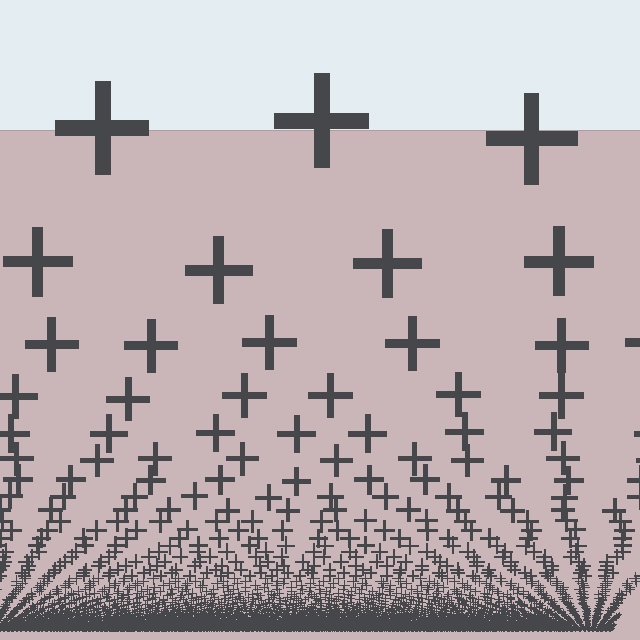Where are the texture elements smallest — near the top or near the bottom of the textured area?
Near the bottom.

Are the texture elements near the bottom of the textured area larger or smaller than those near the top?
Smaller. The gradient is inverted — elements near the bottom are smaller and denser.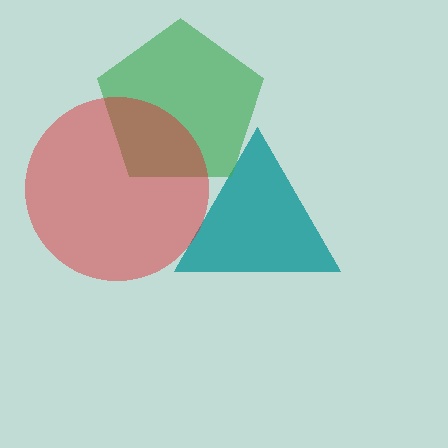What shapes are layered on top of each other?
The layered shapes are: a teal triangle, a green pentagon, a red circle.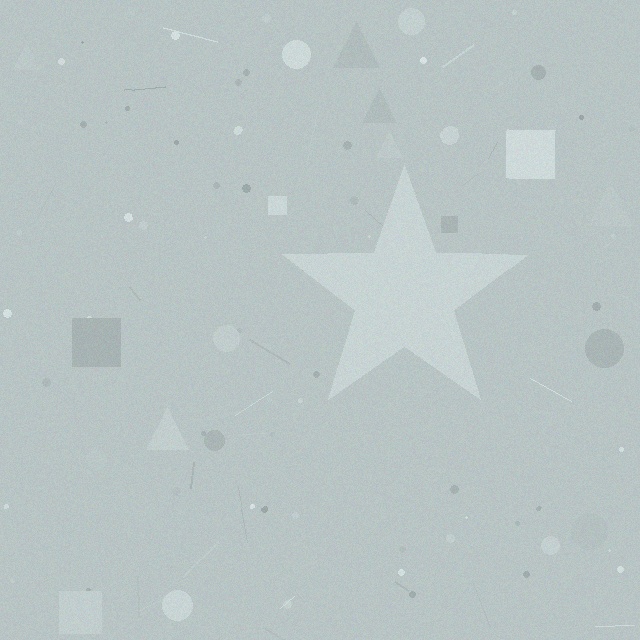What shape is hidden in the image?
A star is hidden in the image.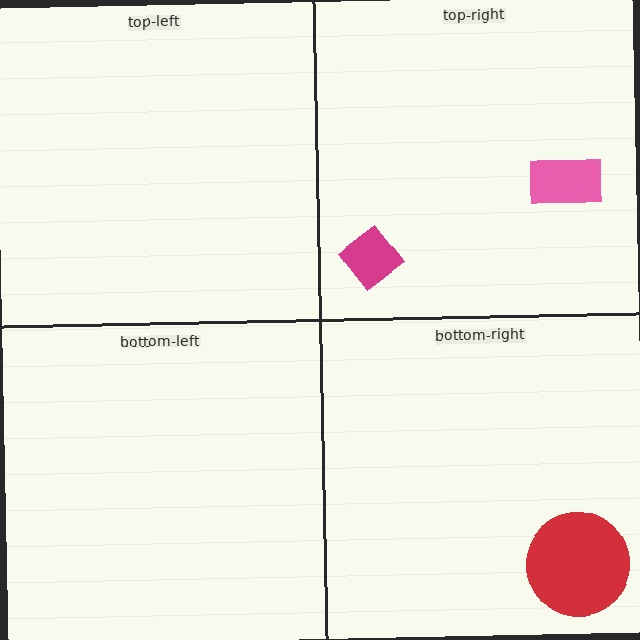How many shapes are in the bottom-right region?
1.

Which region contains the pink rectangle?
The top-right region.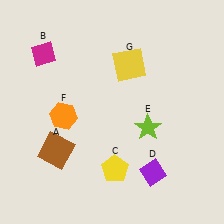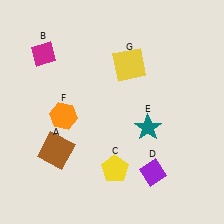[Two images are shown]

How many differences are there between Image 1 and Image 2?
There is 1 difference between the two images.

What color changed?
The star (E) changed from lime in Image 1 to teal in Image 2.